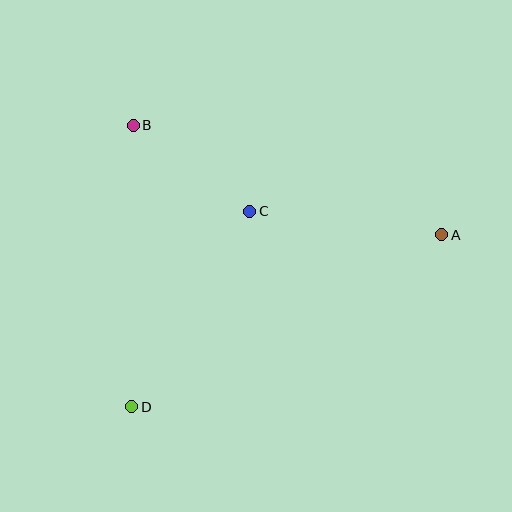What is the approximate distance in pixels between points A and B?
The distance between A and B is approximately 328 pixels.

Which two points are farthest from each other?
Points A and D are farthest from each other.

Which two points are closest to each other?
Points B and C are closest to each other.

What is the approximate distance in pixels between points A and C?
The distance between A and C is approximately 193 pixels.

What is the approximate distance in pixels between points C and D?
The distance between C and D is approximately 228 pixels.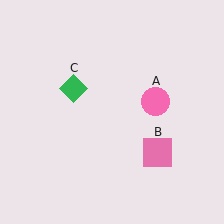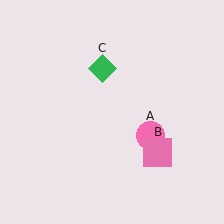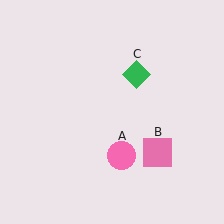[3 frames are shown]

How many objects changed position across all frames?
2 objects changed position: pink circle (object A), green diamond (object C).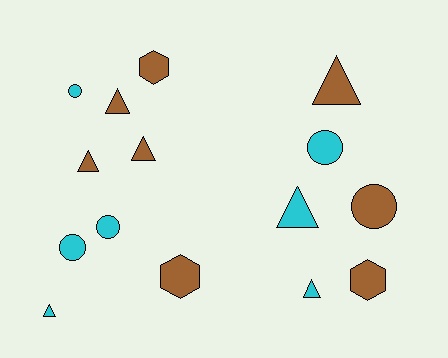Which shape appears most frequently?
Triangle, with 7 objects.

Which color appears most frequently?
Brown, with 8 objects.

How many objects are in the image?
There are 15 objects.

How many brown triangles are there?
There are 4 brown triangles.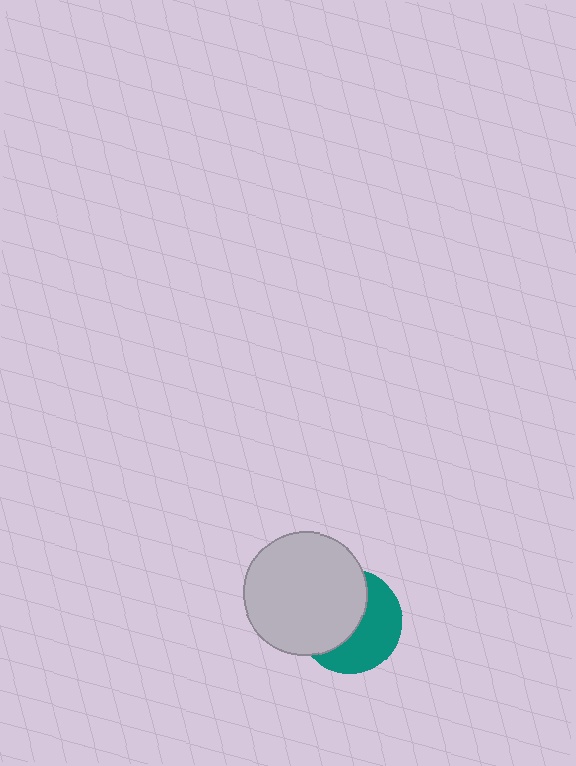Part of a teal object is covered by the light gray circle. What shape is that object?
It is a circle.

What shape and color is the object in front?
The object in front is a light gray circle.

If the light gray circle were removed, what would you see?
You would see the complete teal circle.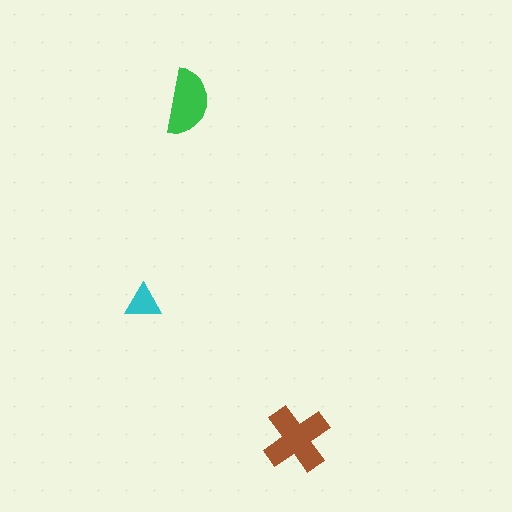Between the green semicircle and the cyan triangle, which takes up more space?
The green semicircle.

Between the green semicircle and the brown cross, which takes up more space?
The brown cross.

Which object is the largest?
The brown cross.